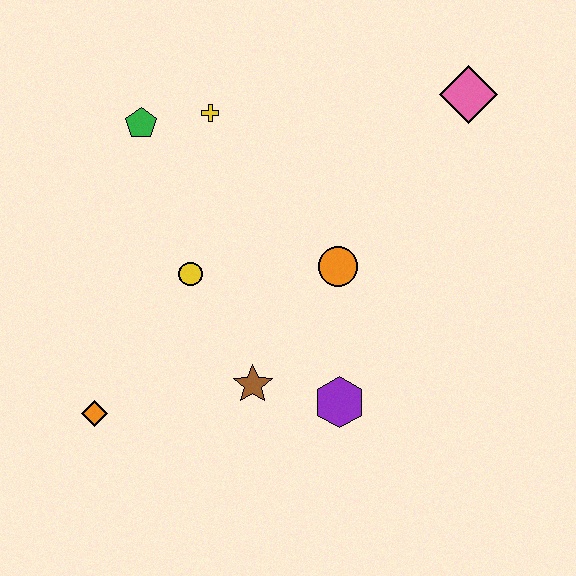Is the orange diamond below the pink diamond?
Yes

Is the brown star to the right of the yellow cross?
Yes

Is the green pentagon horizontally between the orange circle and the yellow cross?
No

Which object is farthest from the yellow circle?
The pink diamond is farthest from the yellow circle.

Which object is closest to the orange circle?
The purple hexagon is closest to the orange circle.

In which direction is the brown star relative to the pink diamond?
The brown star is below the pink diamond.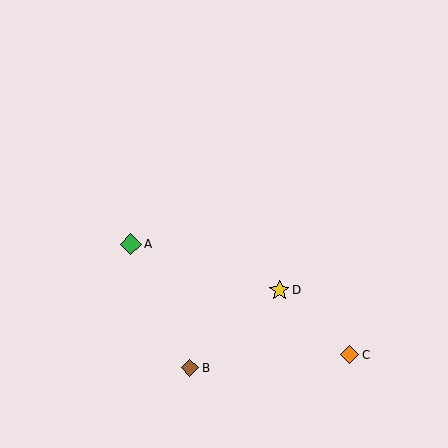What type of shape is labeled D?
Shape D is a yellow star.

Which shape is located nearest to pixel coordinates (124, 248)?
The green diamond (labeled A) at (131, 244) is nearest to that location.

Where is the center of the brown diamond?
The center of the brown diamond is at (190, 368).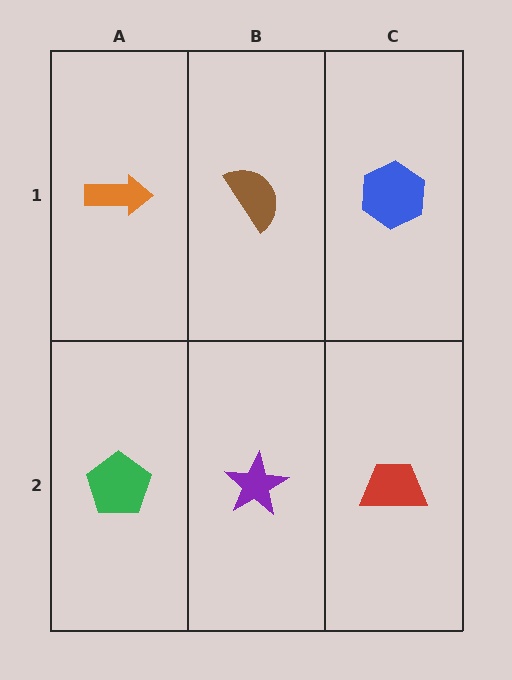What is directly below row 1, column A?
A green pentagon.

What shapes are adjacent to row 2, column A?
An orange arrow (row 1, column A), a purple star (row 2, column B).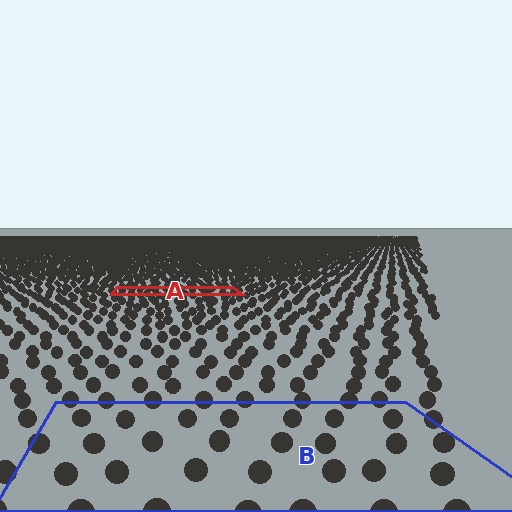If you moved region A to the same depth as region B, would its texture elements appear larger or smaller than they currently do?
They would appear larger. At a closer depth, the same texture elements are projected at a bigger on-screen size.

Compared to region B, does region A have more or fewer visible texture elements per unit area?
Region A has more texture elements per unit area — they are packed more densely because it is farther away.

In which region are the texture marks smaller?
The texture marks are smaller in region A, because it is farther away.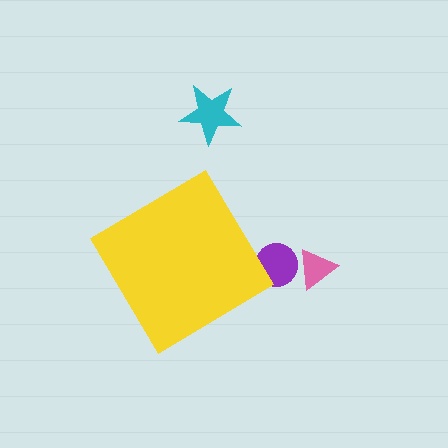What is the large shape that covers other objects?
A yellow diamond.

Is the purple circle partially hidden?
Yes, the purple circle is partially hidden behind the yellow diamond.